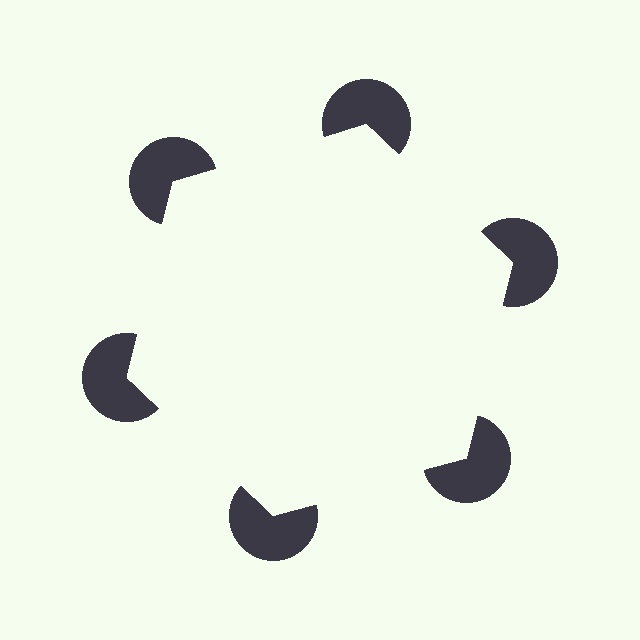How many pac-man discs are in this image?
There are 6 — one at each vertex of the illusory hexagon.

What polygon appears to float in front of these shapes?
An illusory hexagon — its edges are inferred from the aligned wedge cuts in the pac-man discs, not physically drawn.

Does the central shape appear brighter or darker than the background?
It typically appears slightly brighter than the background, even though no actual brightness change is drawn.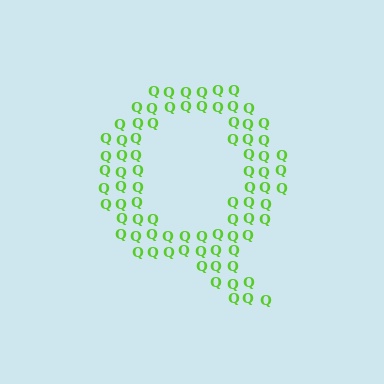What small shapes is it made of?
It is made of small letter Q's.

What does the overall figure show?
The overall figure shows the letter Q.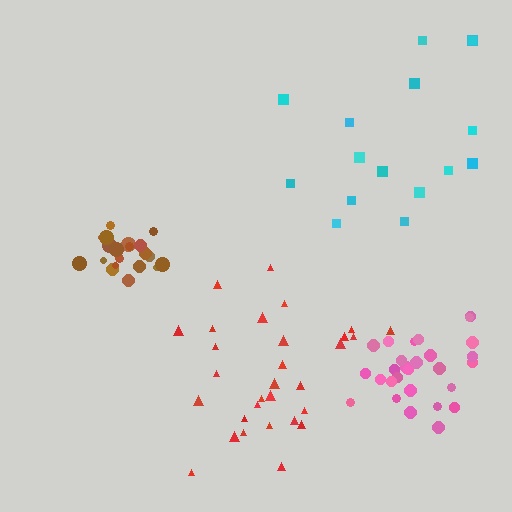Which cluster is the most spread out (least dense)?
Cyan.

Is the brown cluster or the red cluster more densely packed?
Brown.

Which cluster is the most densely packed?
Brown.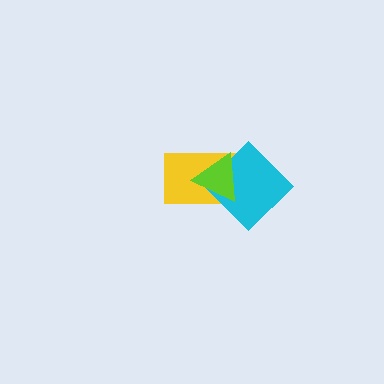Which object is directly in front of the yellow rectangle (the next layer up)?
The cyan diamond is directly in front of the yellow rectangle.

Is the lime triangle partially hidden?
No, no other shape covers it.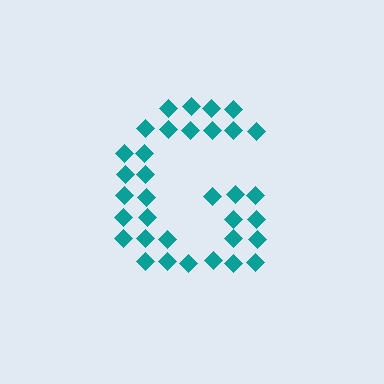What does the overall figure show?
The overall figure shows the letter G.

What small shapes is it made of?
It is made of small diamonds.